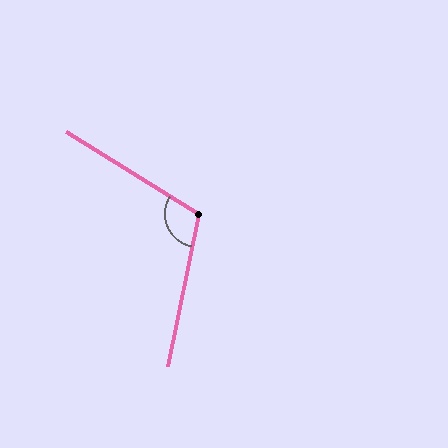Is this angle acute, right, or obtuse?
It is obtuse.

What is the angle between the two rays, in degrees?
Approximately 111 degrees.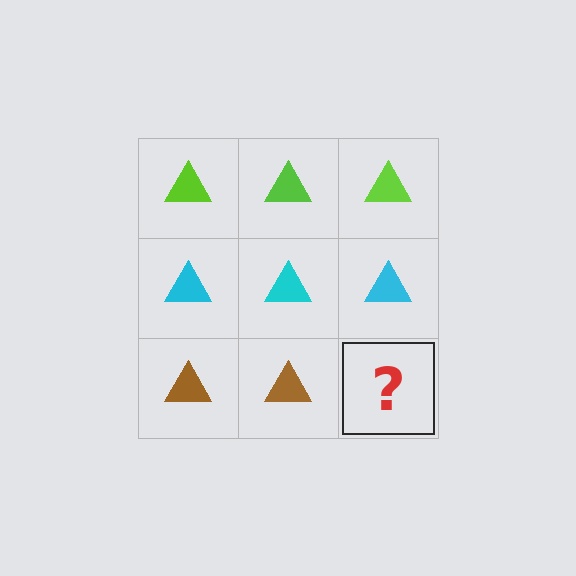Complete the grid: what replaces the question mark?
The question mark should be replaced with a brown triangle.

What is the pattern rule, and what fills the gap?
The rule is that each row has a consistent color. The gap should be filled with a brown triangle.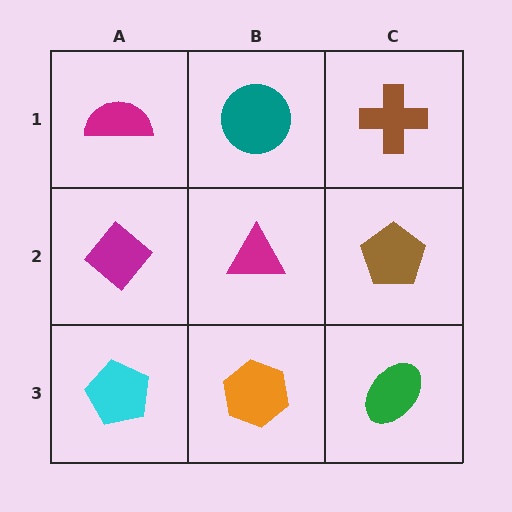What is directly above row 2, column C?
A brown cross.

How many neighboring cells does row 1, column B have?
3.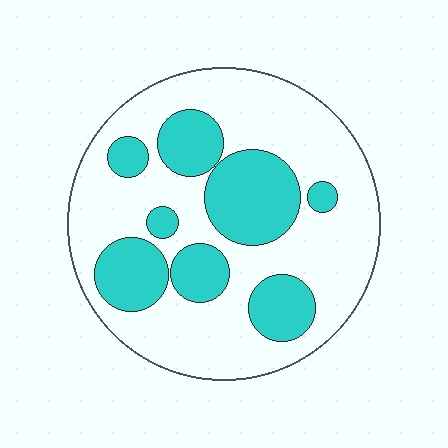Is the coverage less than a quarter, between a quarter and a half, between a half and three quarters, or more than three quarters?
Between a quarter and a half.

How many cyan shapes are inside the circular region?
8.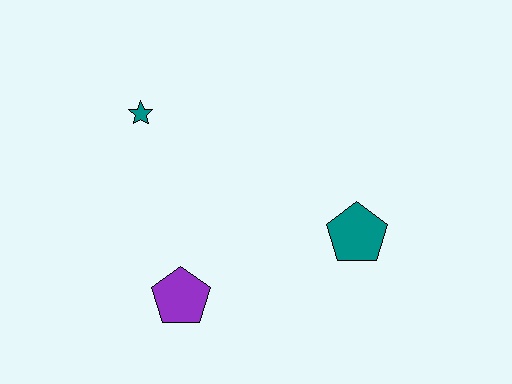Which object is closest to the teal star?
The purple pentagon is closest to the teal star.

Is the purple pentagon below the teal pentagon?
Yes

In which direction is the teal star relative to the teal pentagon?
The teal star is to the left of the teal pentagon.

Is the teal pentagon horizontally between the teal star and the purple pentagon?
No